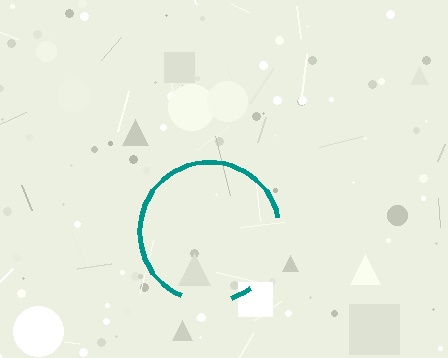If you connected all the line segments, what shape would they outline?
They would outline a circle.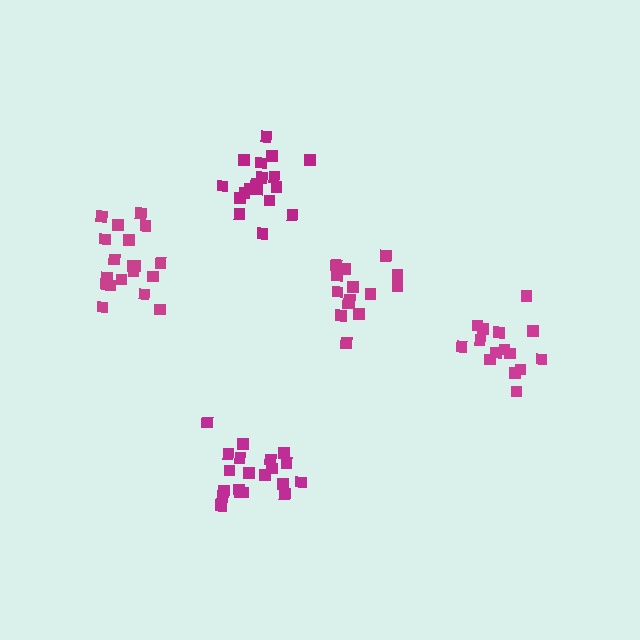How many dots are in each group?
Group 1: 15 dots, Group 2: 20 dots, Group 3: 18 dots, Group 4: 16 dots, Group 5: 20 dots (89 total).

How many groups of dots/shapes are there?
There are 5 groups.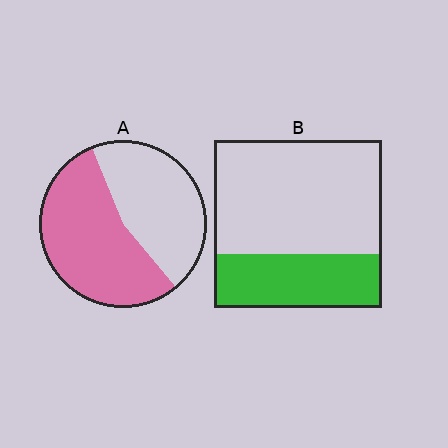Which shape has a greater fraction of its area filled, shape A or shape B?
Shape A.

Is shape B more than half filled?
No.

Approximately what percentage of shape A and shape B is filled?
A is approximately 55% and B is approximately 30%.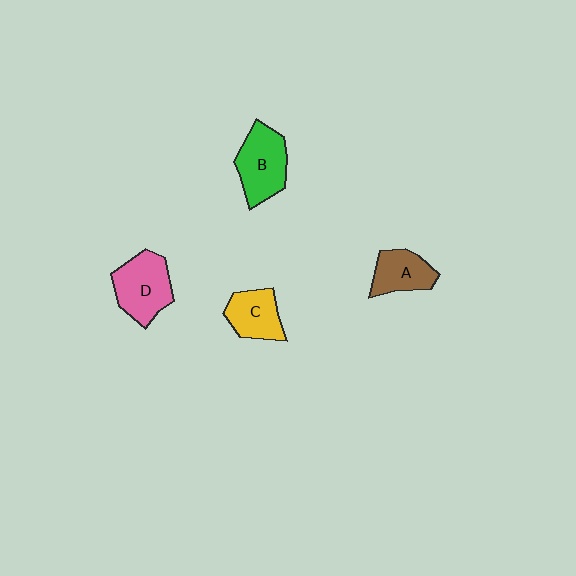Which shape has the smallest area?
Shape A (brown).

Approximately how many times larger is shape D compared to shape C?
Approximately 1.3 times.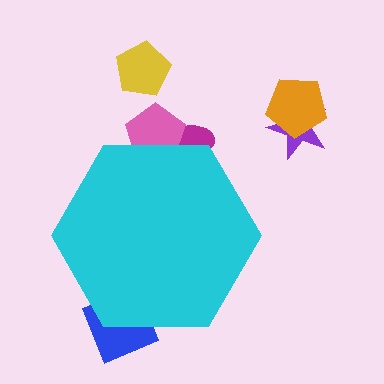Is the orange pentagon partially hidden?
No, the orange pentagon is fully visible.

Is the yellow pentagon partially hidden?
No, the yellow pentagon is fully visible.